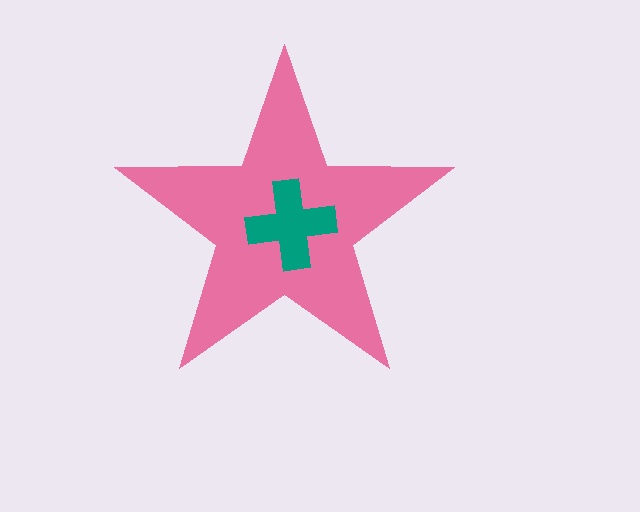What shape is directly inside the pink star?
The teal cross.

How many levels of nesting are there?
2.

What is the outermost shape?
The pink star.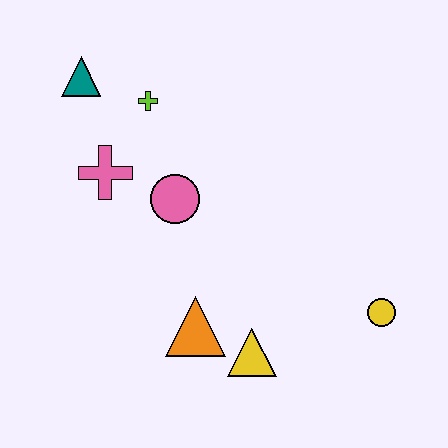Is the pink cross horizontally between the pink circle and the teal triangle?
Yes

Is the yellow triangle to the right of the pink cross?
Yes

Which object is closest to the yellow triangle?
The orange triangle is closest to the yellow triangle.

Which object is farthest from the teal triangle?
The yellow circle is farthest from the teal triangle.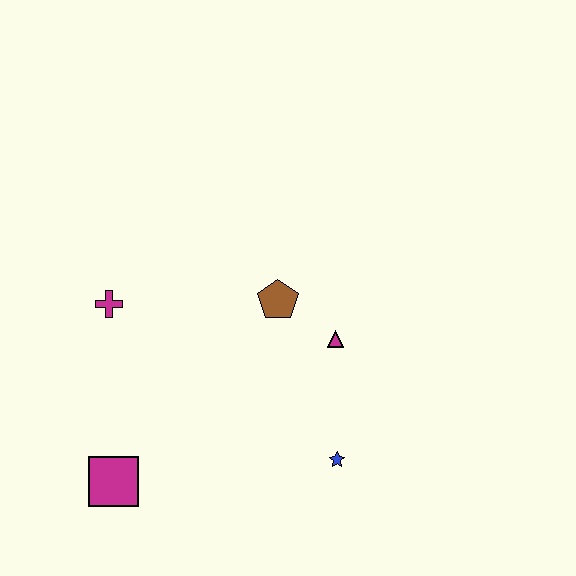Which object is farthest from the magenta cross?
The blue star is farthest from the magenta cross.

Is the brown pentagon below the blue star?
No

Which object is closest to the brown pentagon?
The magenta triangle is closest to the brown pentagon.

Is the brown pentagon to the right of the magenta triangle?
No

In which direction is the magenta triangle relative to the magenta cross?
The magenta triangle is to the right of the magenta cross.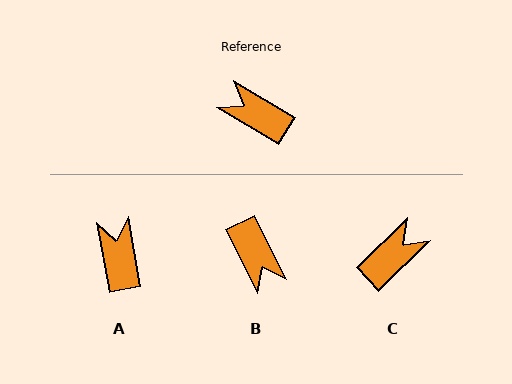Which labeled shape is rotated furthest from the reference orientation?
B, about 148 degrees away.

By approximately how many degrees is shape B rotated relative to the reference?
Approximately 148 degrees counter-clockwise.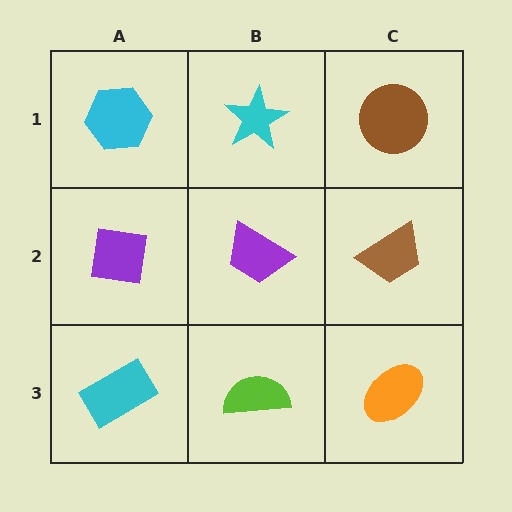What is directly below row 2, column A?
A cyan rectangle.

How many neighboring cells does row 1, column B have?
3.